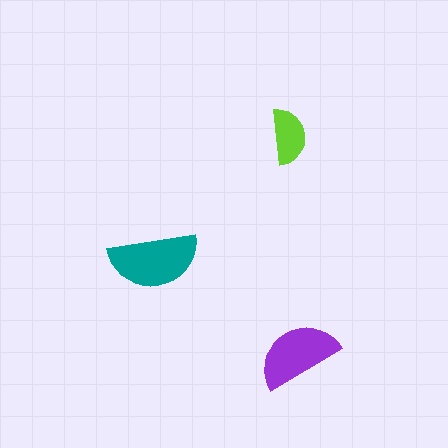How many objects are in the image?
There are 3 objects in the image.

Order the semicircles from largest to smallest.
the teal one, the purple one, the lime one.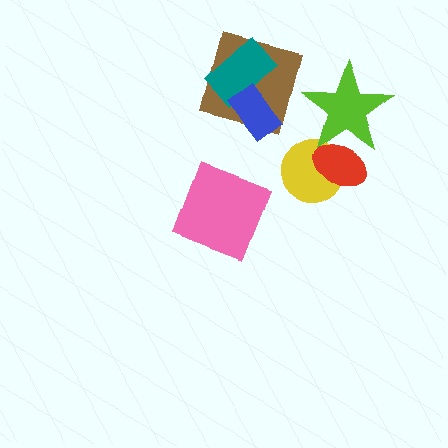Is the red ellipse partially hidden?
Yes, it is partially covered by another shape.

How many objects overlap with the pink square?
0 objects overlap with the pink square.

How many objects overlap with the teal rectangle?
2 objects overlap with the teal rectangle.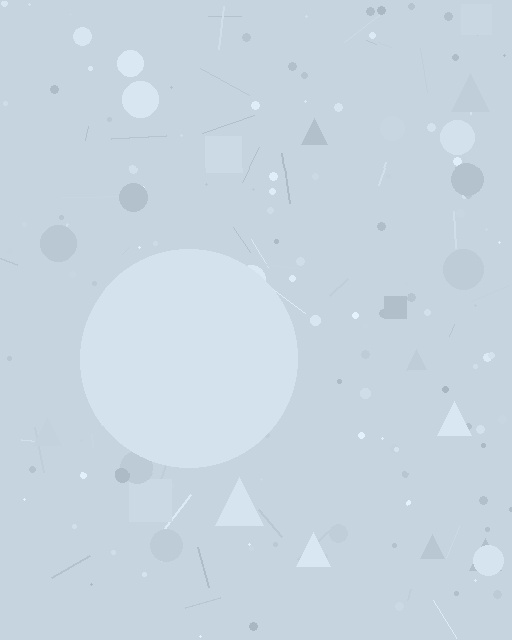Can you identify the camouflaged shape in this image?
The camouflaged shape is a circle.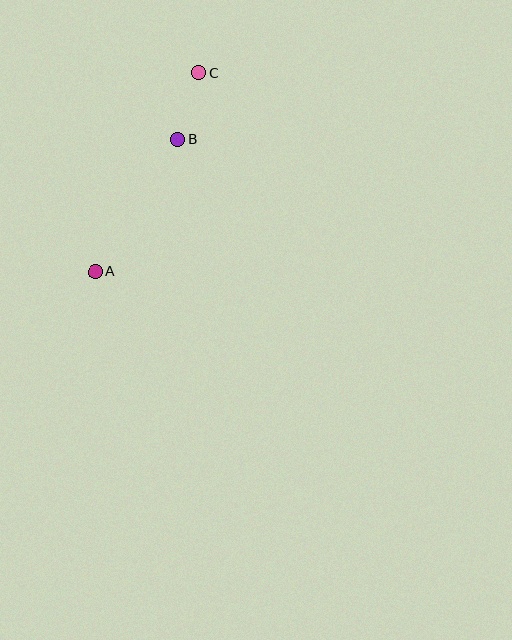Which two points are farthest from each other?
Points A and C are farthest from each other.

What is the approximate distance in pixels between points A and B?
The distance between A and B is approximately 156 pixels.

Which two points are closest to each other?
Points B and C are closest to each other.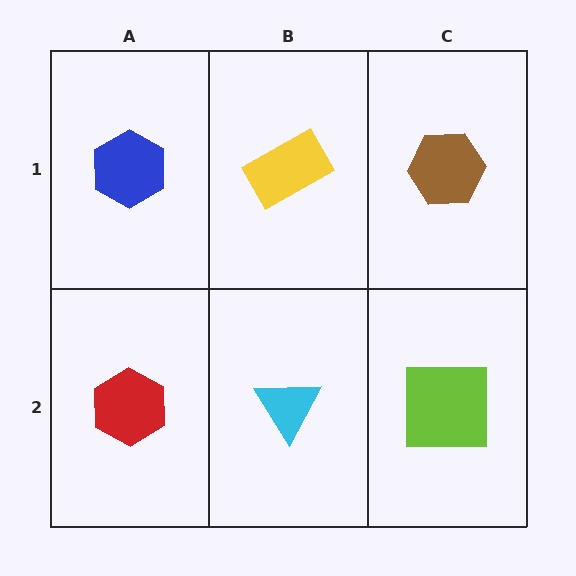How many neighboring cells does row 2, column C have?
2.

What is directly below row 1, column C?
A lime square.